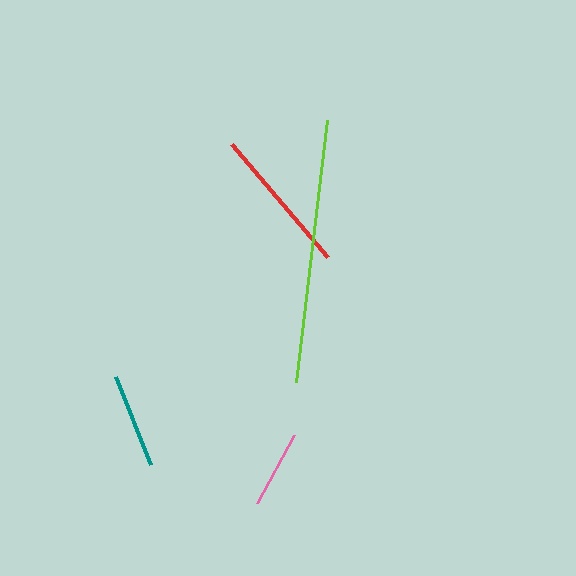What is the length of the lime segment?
The lime segment is approximately 263 pixels long.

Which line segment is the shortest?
The pink line is the shortest at approximately 78 pixels.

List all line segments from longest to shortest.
From longest to shortest: lime, red, teal, pink.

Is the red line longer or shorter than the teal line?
The red line is longer than the teal line.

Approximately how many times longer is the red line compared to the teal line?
The red line is approximately 1.6 times the length of the teal line.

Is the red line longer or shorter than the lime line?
The lime line is longer than the red line.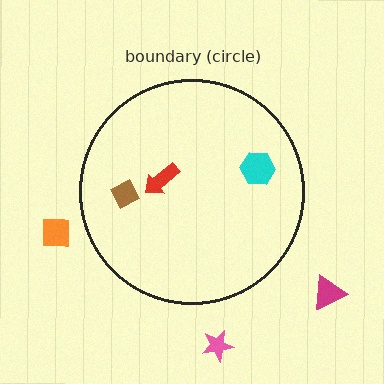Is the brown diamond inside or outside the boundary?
Inside.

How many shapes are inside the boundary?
3 inside, 3 outside.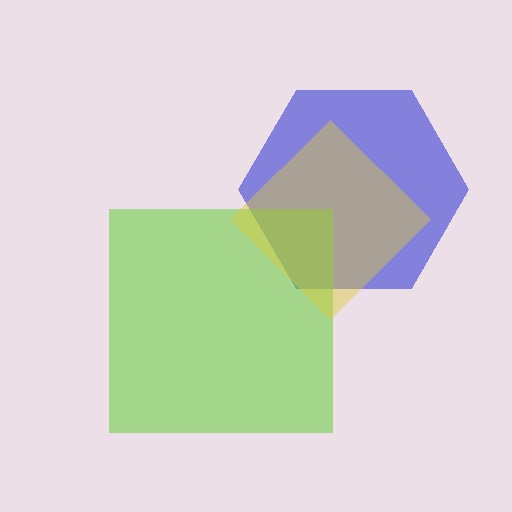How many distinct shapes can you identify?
There are 3 distinct shapes: a blue hexagon, a lime square, a yellow diamond.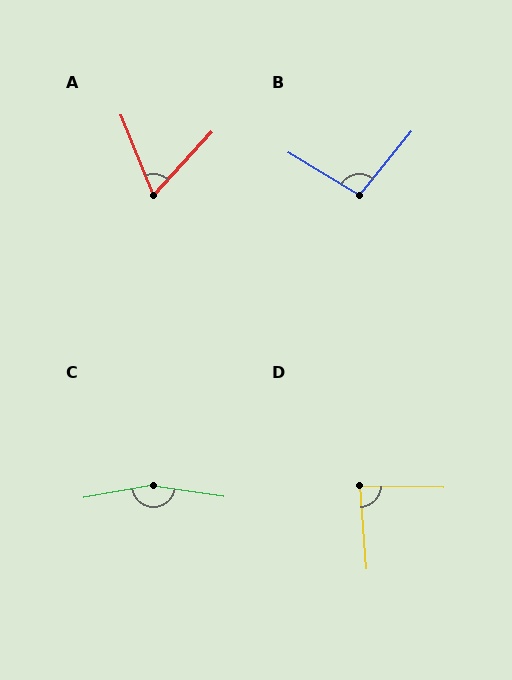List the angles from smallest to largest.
A (65°), D (85°), B (98°), C (161°).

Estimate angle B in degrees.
Approximately 98 degrees.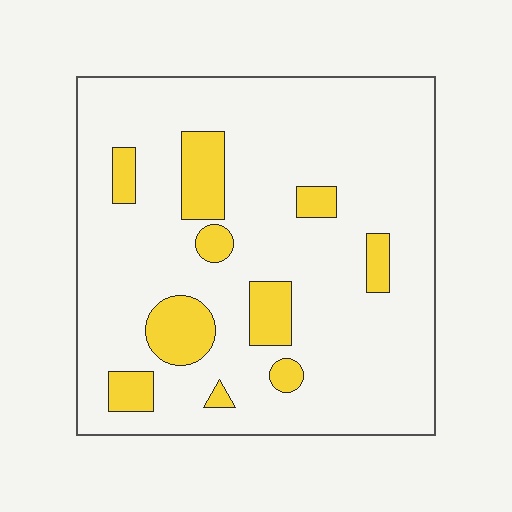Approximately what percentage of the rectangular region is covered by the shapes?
Approximately 15%.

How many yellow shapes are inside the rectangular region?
10.